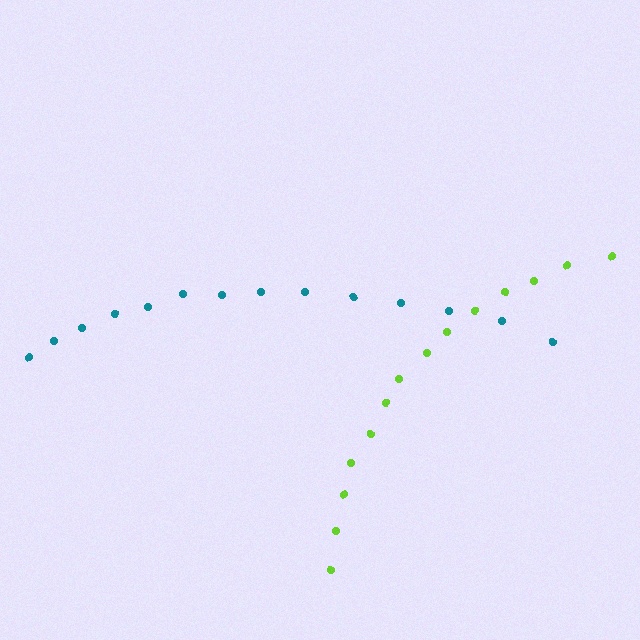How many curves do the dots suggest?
There are 2 distinct paths.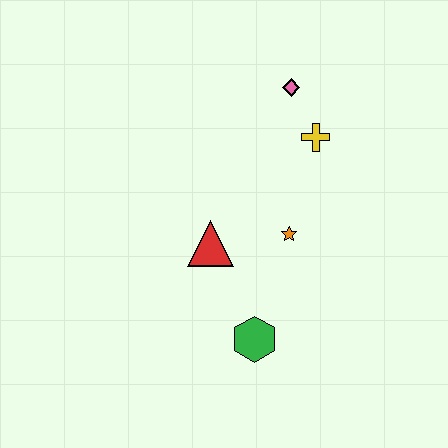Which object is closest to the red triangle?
The orange star is closest to the red triangle.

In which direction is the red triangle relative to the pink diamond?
The red triangle is below the pink diamond.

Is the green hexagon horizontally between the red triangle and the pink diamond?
Yes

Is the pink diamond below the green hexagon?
No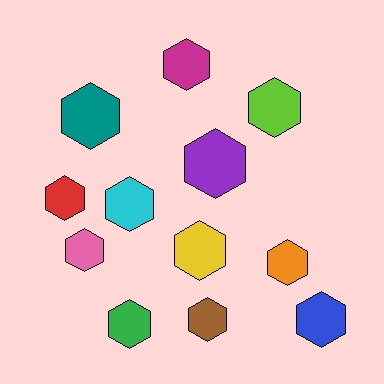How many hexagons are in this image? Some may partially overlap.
There are 12 hexagons.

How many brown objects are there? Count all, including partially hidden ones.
There is 1 brown object.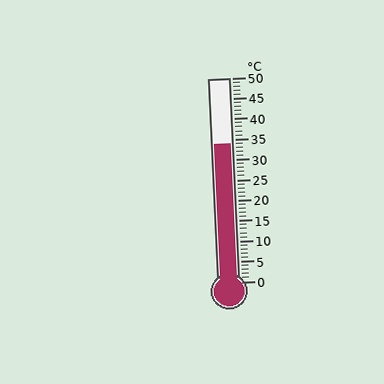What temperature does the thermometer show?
The thermometer shows approximately 34°C.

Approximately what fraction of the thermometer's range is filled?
The thermometer is filled to approximately 70% of its range.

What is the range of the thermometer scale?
The thermometer scale ranges from 0°C to 50°C.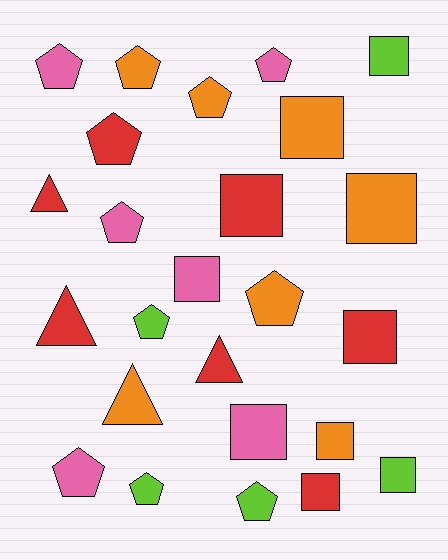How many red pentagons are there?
There is 1 red pentagon.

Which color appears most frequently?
Orange, with 7 objects.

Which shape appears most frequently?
Pentagon, with 11 objects.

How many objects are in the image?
There are 25 objects.